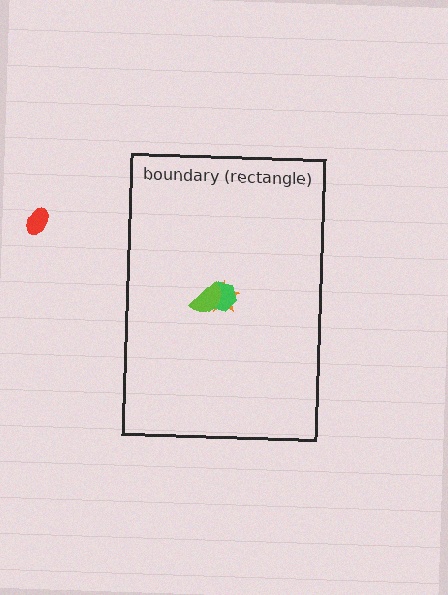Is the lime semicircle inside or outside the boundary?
Inside.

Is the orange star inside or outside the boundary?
Inside.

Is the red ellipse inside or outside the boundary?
Outside.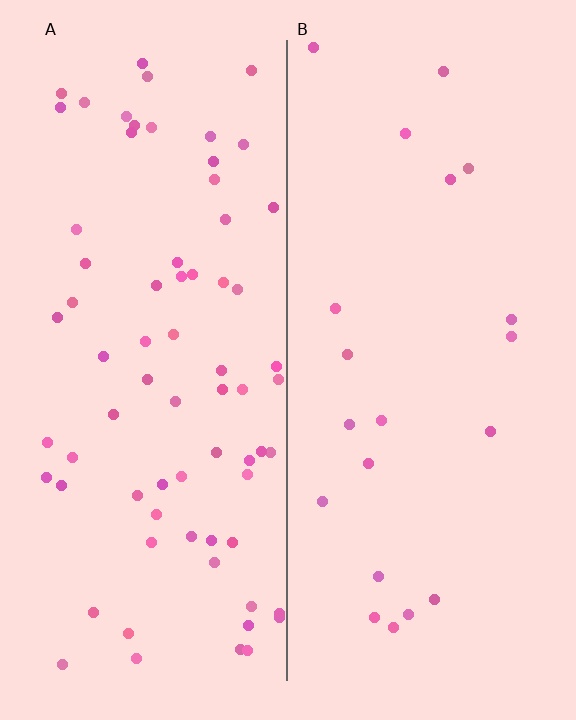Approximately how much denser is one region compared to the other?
Approximately 3.5× — region A over region B.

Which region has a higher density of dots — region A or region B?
A (the left).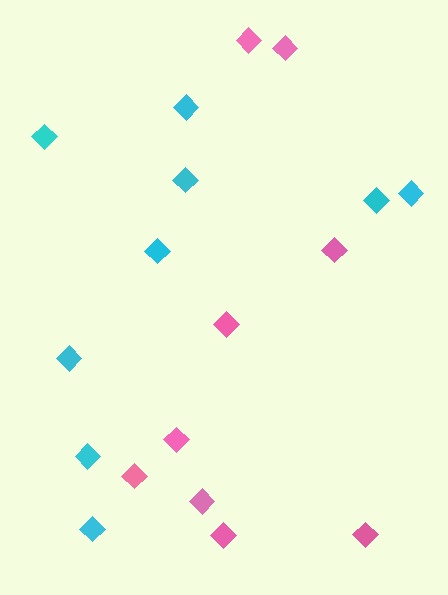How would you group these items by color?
There are 2 groups: one group of pink diamonds (9) and one group of cyan diamonds (9).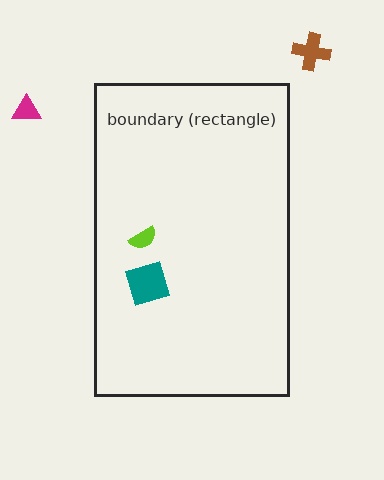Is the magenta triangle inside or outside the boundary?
Outside.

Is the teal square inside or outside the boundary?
Inside.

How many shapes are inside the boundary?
2 inside, 2 outside.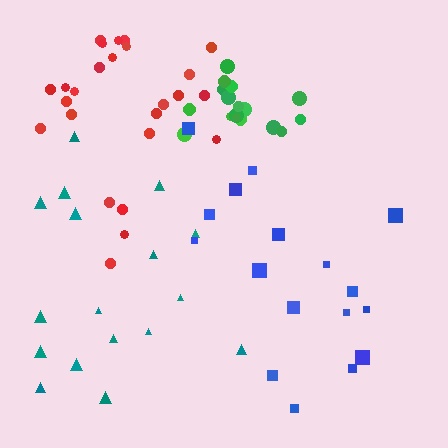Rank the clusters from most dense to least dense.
green, red, blue, teal.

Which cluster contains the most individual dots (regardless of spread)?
Red (25).